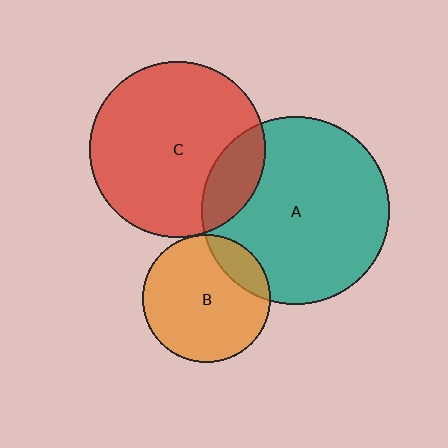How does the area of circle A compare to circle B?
Approximately 2.2 times.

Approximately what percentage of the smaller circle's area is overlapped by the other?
Approximately 15%.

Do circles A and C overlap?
Yes.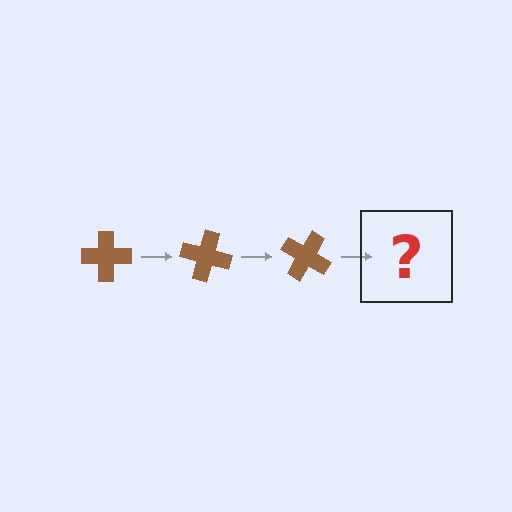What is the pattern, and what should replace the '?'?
The pattern is that the cross rotates 15 degrees each step. The '?' should be a brown cross rotated 45 degrees.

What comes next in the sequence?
The next element should be a brown cross rotated 45 degrees.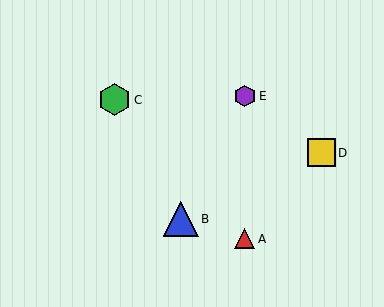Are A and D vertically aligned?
No, A is at x≈245 and D is at x≈321.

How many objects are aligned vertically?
2 objects (A, E) are aligned vertically.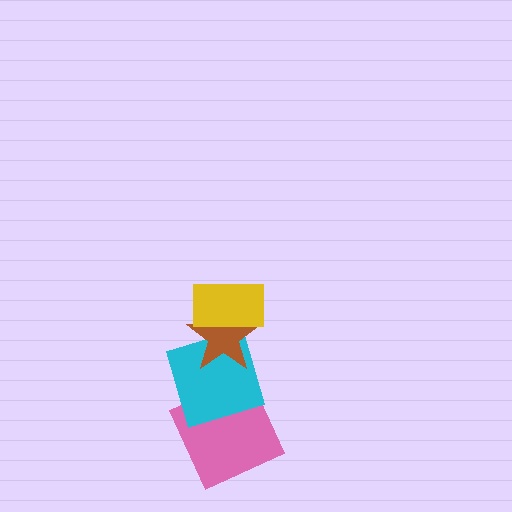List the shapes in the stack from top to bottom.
From top to bottom: the yellow rectangle, the brown star, the cyan square, the pink square.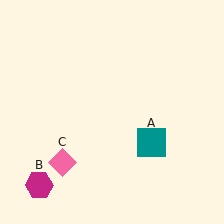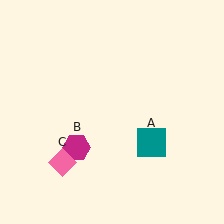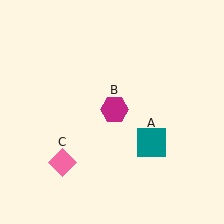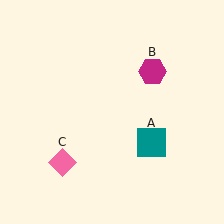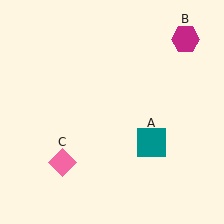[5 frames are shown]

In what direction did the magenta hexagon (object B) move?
The magenta hexagon (object B) moved up and to the right.